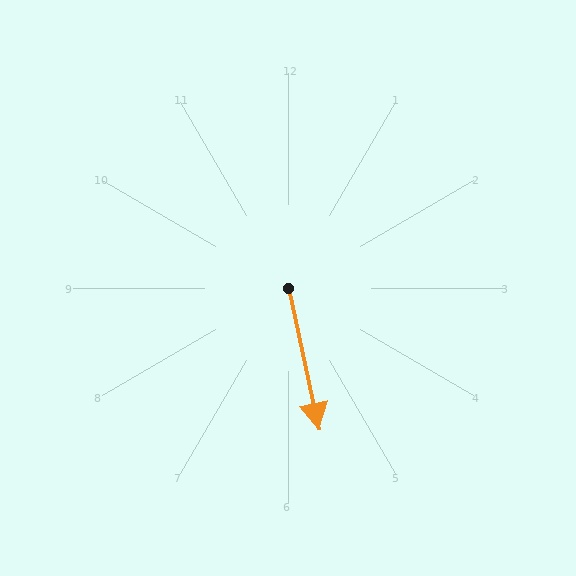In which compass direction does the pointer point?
South.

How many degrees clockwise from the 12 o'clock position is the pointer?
Approximately 168 degrees.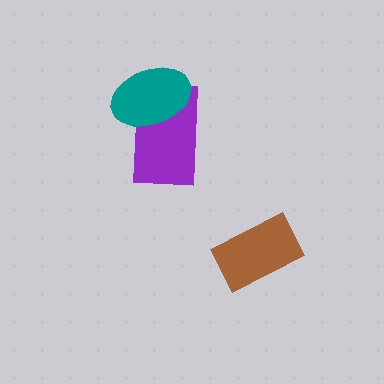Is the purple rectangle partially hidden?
Yes, it is partially covered by another shape.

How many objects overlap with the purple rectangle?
1 object overlaps with the purple rectangle.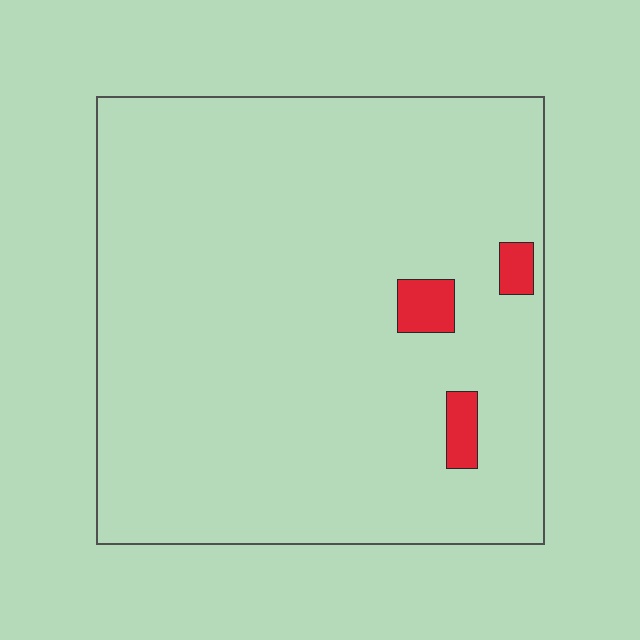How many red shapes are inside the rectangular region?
3.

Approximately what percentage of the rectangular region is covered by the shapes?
Approximately 5%.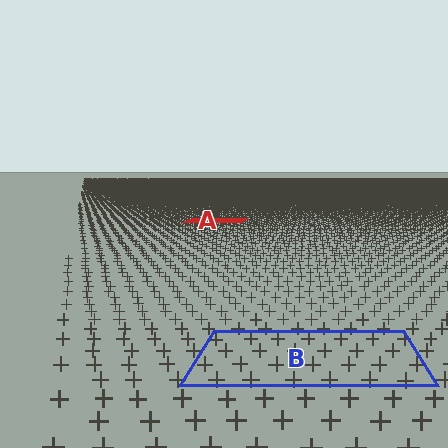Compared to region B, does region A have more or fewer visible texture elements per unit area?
Region A has more texture elements per unit area — they are packed more densely because it is farther away.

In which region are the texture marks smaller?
The texture marks are smaller in region A, because it is farther away.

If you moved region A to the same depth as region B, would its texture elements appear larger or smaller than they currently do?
They would appear larger. At a closer depth, the same texture elements are projected at a bigger on-screen size.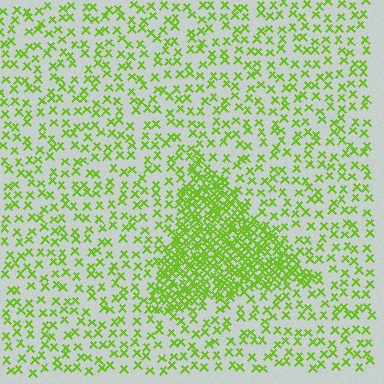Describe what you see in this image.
The image contains small lime elements arranged at two different densities. A triangle-shaped region is visible where the elements are more densely packed than the surrounding area.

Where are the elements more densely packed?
The elements are more densely packed inside the triangle boundary.